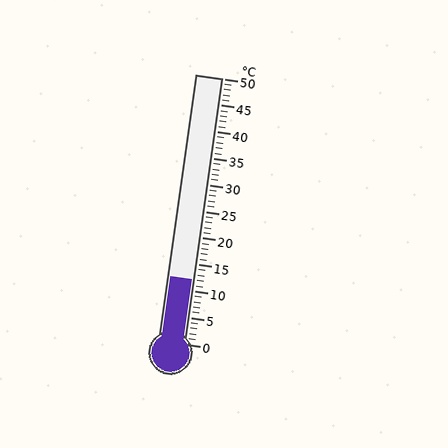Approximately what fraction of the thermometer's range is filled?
The thermometer is filled to approximately 25% of its range.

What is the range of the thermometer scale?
The thermometer scale ranges from 0°C to 50°C.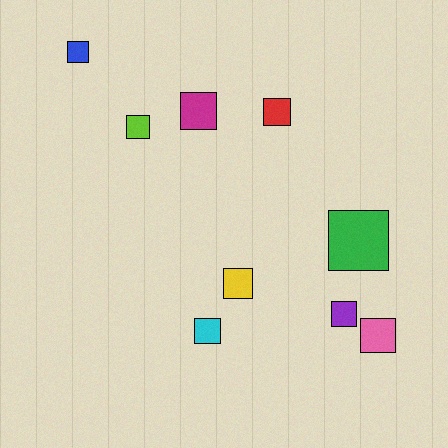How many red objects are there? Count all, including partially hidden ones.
There is 1 red object.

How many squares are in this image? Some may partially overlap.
There are 9 squares.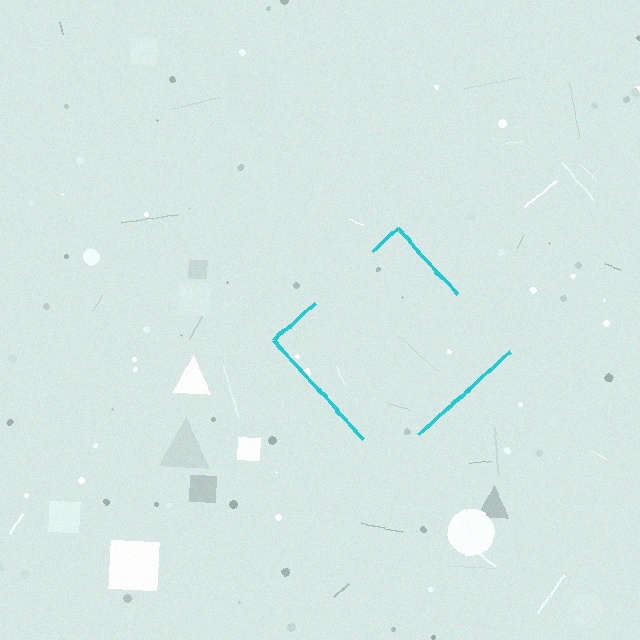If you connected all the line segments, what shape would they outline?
They would outline a diamond.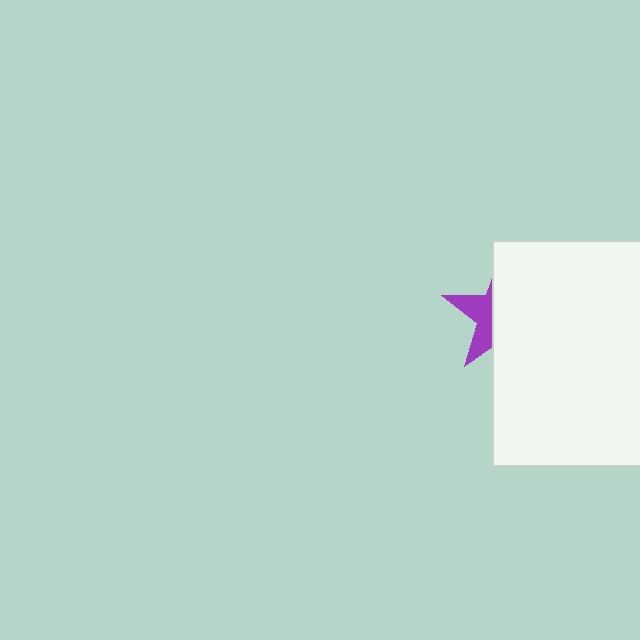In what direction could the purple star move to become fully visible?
The purple star could move left. That would shift it out from behind the white rectangle entirely.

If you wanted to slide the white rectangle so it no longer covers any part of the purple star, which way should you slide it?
Slide it right — that is the most direct way to separate the two shapes.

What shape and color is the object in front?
The object in front is a white rectangle.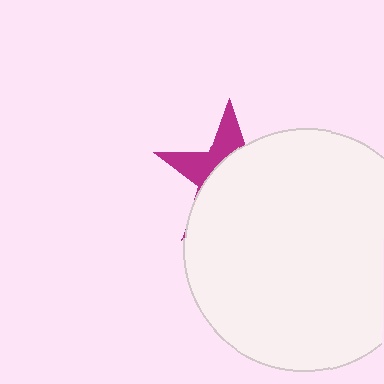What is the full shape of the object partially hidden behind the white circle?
The partially hidden object is a magenta star.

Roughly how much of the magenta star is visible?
A small part of it is visible (roughly 32%).